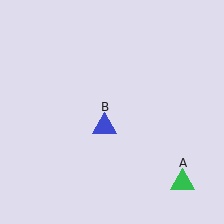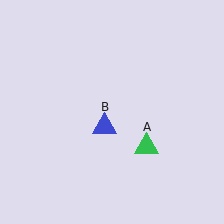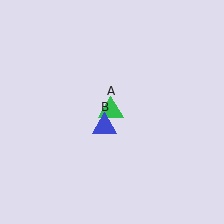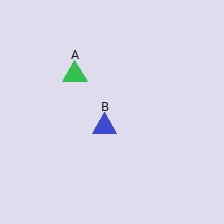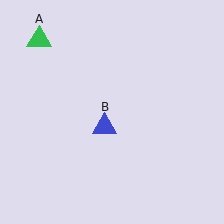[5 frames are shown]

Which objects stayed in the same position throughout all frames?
Blue triangle (object B) remained stationary.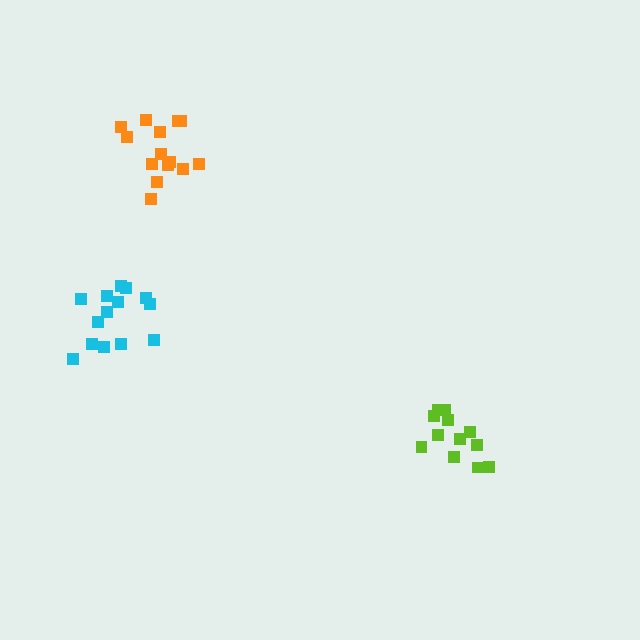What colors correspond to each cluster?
The clusters are colored: cyan, lime, orange.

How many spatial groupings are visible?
There are 3 spatial groupings.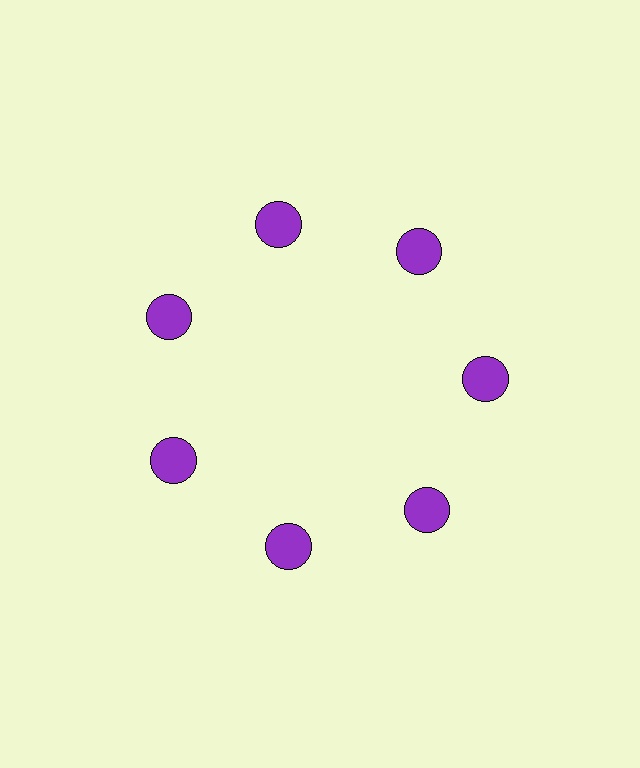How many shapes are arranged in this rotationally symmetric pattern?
There are 7 shapes, arranged in 7 groups of 1.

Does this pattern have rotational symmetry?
Yes, this pattern has 7-fold rotational symmetry. It looks the same after rotating 51 degrees around the center.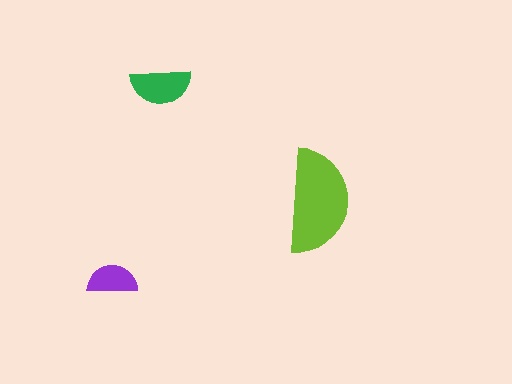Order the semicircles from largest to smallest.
the lime one, the green one, the purple one.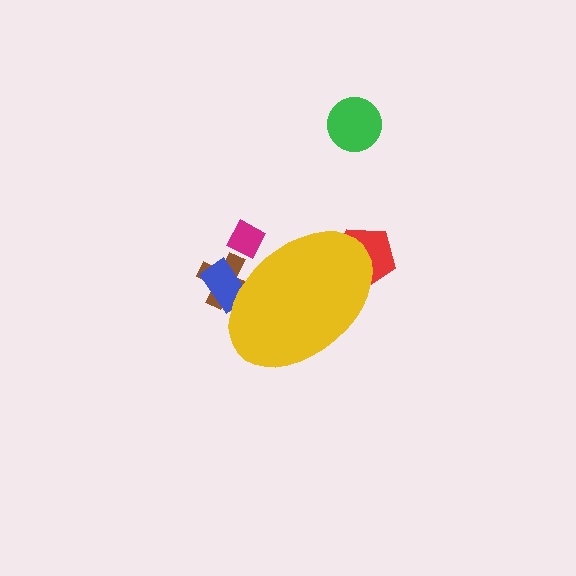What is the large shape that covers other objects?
A yellow ellipse.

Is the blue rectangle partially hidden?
Yes, the blue rectangle is partially hidden behind the yellow ellipse.